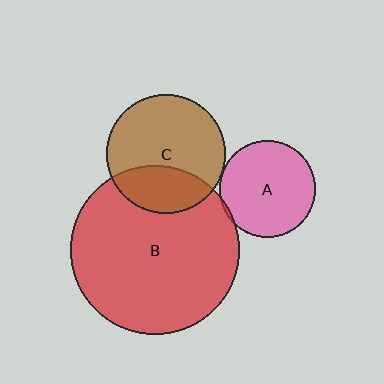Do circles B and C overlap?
Yes.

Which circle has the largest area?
Circle B (red).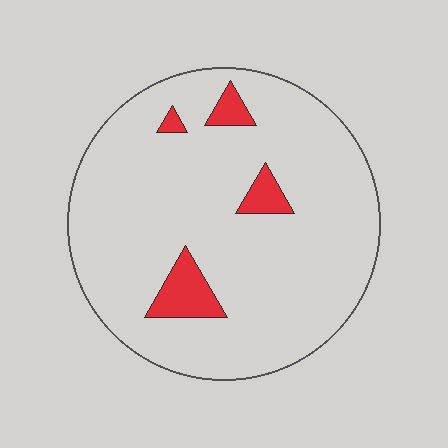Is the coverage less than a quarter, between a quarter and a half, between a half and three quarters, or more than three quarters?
Less than a quarter.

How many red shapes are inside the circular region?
4.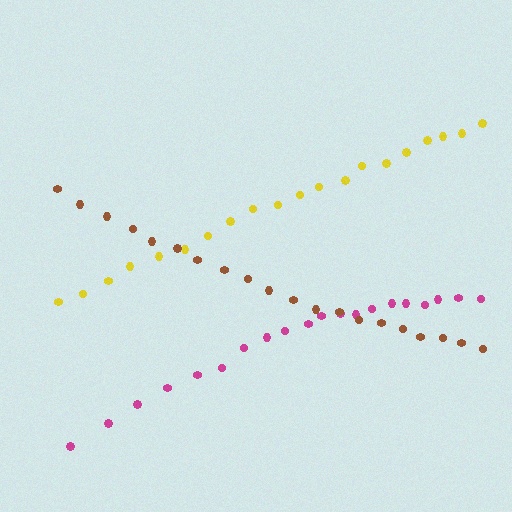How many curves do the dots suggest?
There are 3 distinct paths.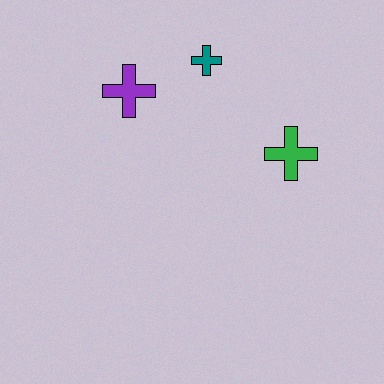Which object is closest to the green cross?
The teal cross is closest to the green cross.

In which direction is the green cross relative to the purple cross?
The green cross is to the right of the purple cross.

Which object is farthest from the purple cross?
The green cross is farthest from the purple cross.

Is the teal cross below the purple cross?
No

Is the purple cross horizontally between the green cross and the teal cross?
No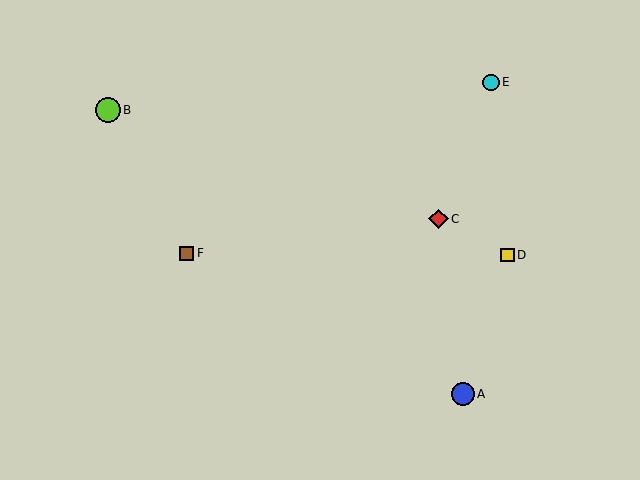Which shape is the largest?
The lime circle (labeled B) is the largest.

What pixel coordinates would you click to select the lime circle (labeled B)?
Click at (108, 110) to select the lime circle B.